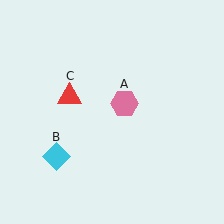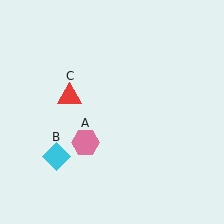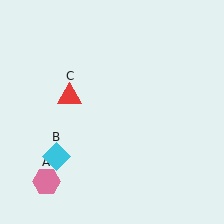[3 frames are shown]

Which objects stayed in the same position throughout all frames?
Cyan diamond (object B) and red triangle (object C) remained stationary.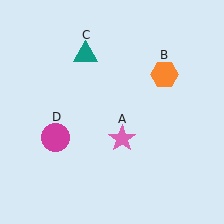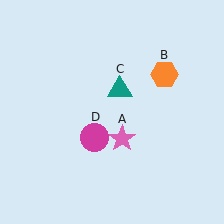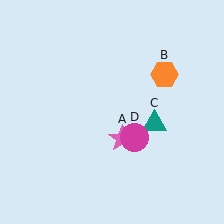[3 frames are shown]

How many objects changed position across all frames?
2 objects changed position: teal triangle (object C), magenta circle (object D).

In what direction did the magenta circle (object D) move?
The magenta circle (object D) moved right.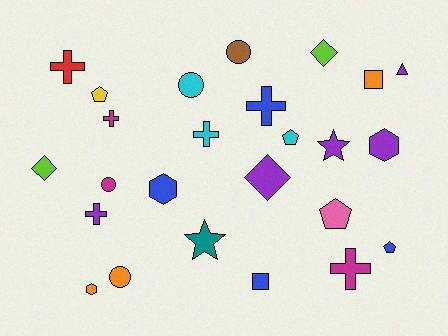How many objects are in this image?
There are 25 objects.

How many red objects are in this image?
There is 1 red object.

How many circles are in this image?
There are 4 circles.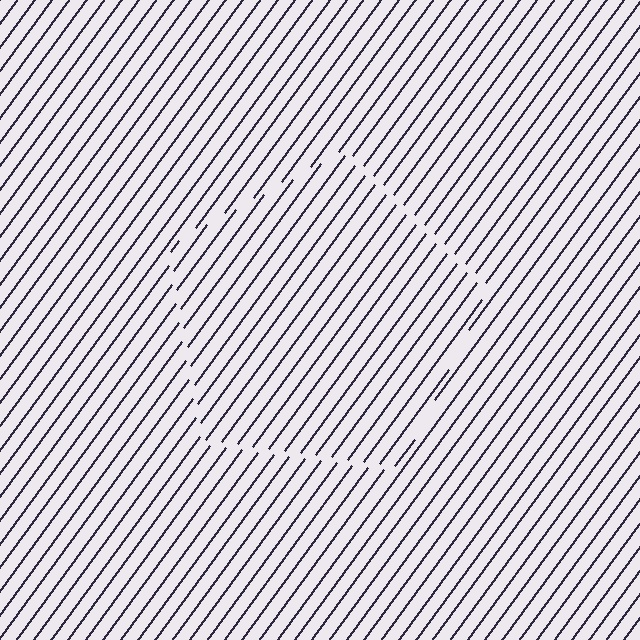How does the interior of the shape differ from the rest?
The interior of the shape contains the same grating, shifted by half a period — the contour is defined by the phase discontinuity where line-ends from the inner and outer gratings abut.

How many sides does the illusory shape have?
5 sides — the line-ends trace a pentagon.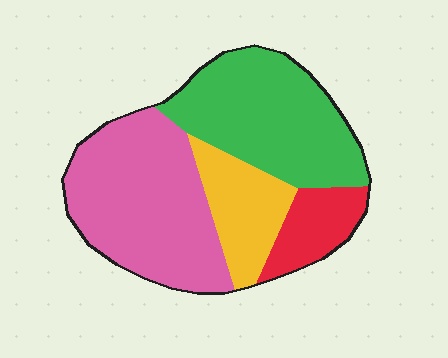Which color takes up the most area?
Pink, at roughly 40%.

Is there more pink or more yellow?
Pink.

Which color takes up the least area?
Red, at roughly 10%.